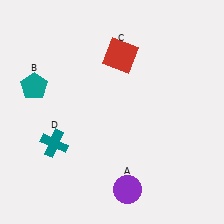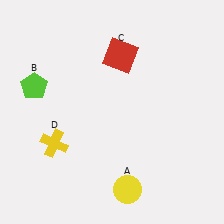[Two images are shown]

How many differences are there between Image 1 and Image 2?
There are 3 differences between the two images.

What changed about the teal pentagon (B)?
In Image 1, B is teal. In Image 2, it changed to lime.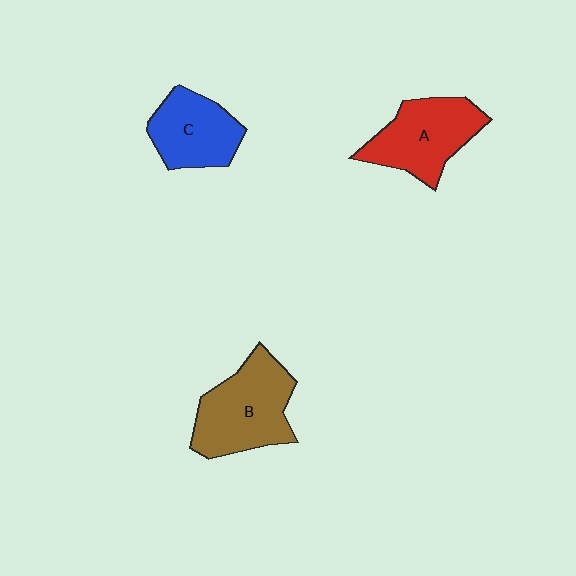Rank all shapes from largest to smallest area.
From largest to smallest: B (brown), A (red), C (blue).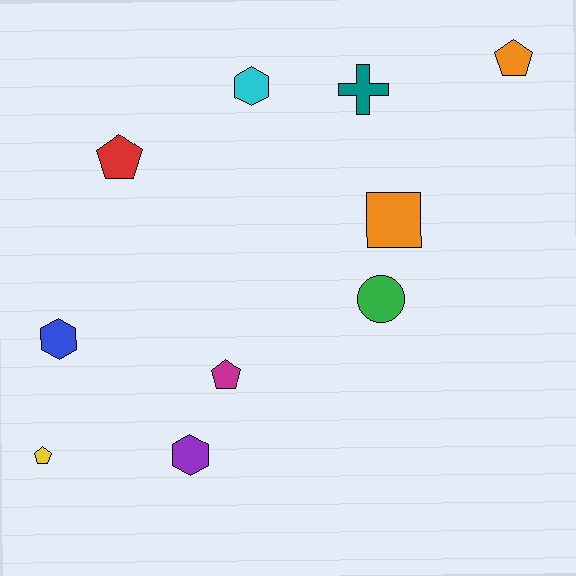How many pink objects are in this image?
There are no pink objects.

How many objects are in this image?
There are 10 objects.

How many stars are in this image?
There are no stars.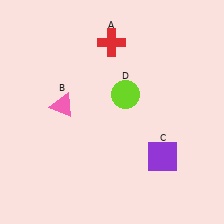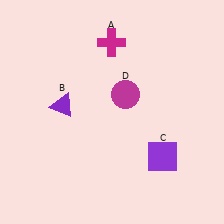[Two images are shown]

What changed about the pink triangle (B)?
In Image 1, B is pink. In Image 2, it changed to purple.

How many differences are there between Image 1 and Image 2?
There are 3 differences between the two images.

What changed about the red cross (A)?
In Image 1, A is red. In Image 2, it changed to magenta.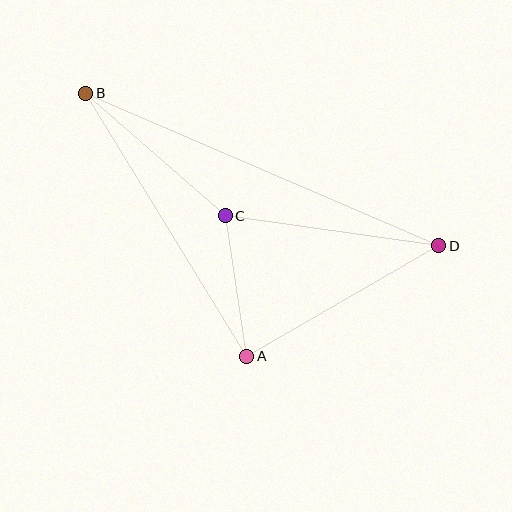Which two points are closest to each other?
Points A and C are closest to each other.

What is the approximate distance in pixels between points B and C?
The distance between B and C is approximately 186 pixels.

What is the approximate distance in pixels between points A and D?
The distance between A and D is approximately 221 pixels.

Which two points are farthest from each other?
Points B and D are farthest from each other.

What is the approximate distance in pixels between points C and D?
The distance between C and D is approximately 216 pixels.